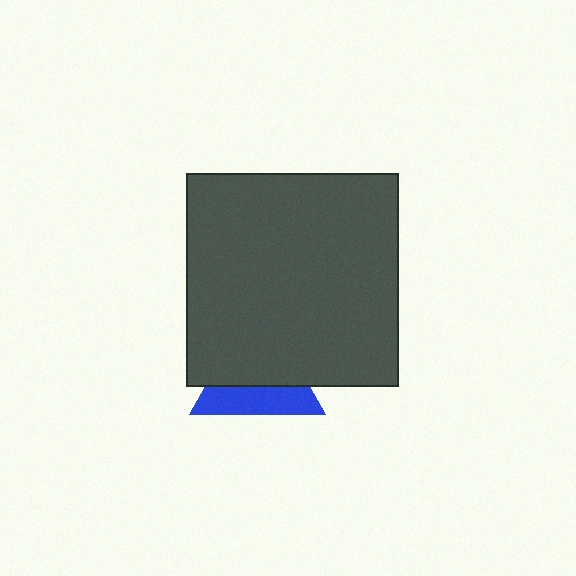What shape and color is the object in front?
The object in front is a dark gray square.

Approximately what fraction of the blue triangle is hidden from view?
Roughly 59% of the blue triangle is hidden behind the dark gray square.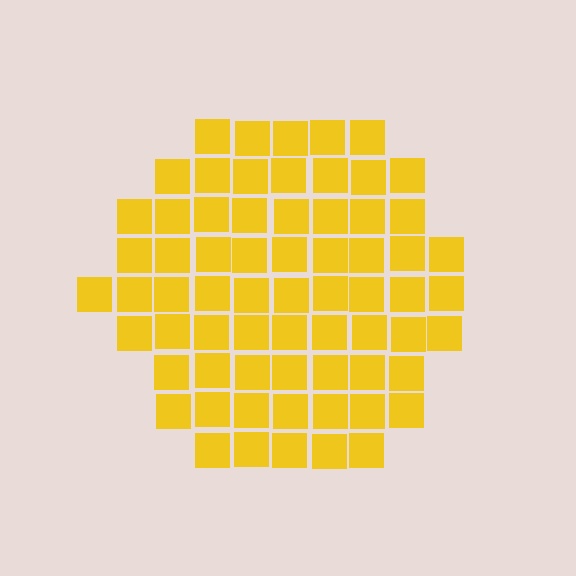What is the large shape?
The large shape is a hexagon.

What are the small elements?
The small elements are squares.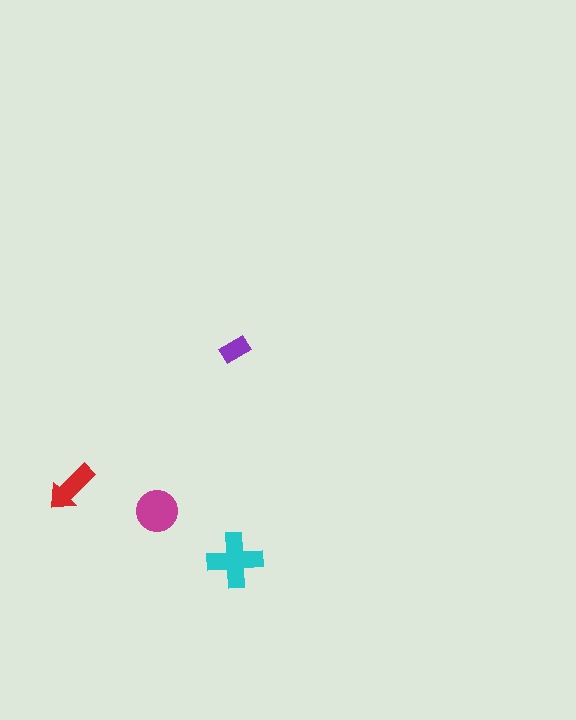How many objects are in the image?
There are 4 objects in the image.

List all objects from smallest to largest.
The purple rectangle, the red arrow, the magenta circle, the cyan cross.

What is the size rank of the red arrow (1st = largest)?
3rd.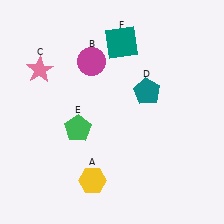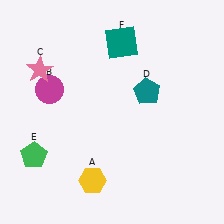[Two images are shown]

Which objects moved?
The objects that moved are: the magenta circle (B), the green pentagon (E).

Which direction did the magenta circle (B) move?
The magenta circle (B) moved left.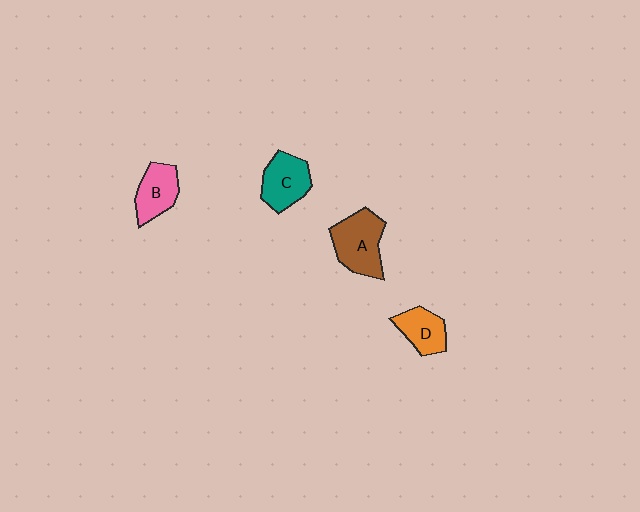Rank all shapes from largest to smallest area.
From largest to smallest: A (brown), C (teal), B (pink), D (orange).